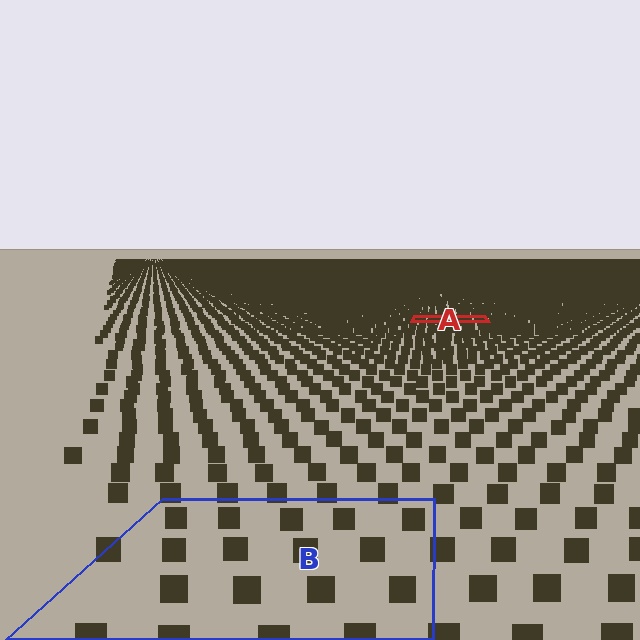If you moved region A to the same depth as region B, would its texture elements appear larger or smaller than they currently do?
They would appear larger. At a closer depth, the same texture elements are projected at a bigger on-screen size.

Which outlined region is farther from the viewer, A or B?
Region A is farther from the viewer — the texture elements inside it appear smaller and more densely packed.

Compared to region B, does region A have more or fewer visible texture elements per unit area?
Region A has more texture elements per unit area — they are packed more densely because it is farther away.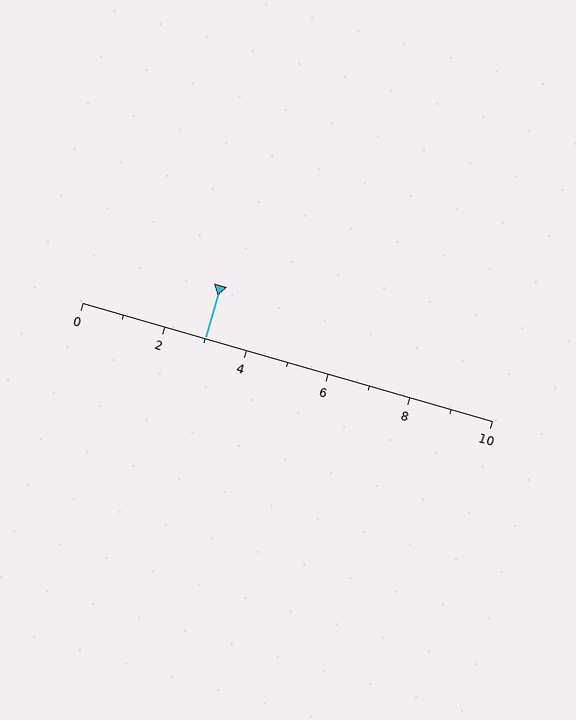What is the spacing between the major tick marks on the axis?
The major ticks are spaced 2 apart.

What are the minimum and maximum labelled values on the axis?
The axis runs from 0 to 10.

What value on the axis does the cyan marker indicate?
The marker indicates approximately 3.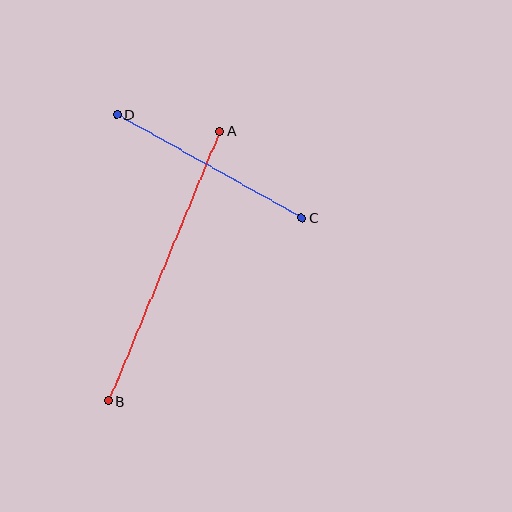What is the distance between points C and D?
The distance is approximately 212 pixels.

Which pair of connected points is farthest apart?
Points A and B are farthest apart.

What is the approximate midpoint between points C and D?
The midpoint is at approximately (210, 166) pixels.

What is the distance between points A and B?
The distance is approximately 292 pixels.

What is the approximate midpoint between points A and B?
The midpoint is at approximately (164, 266) pixels.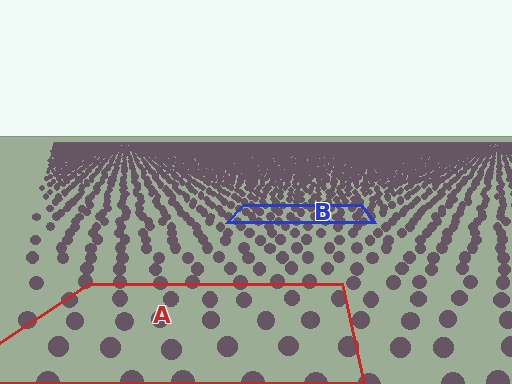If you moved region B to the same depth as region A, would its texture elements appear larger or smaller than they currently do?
They would appear larger. At a closer depth, the same texture elements are projected at a bigger on-screen size.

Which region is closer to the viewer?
Region A is closer. The texture elements there are larger and more spread out.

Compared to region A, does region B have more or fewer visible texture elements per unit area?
Region B has more texture elements per unit area — they are packed more densely because it is farther away.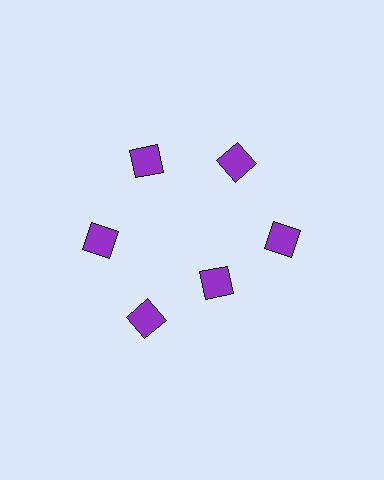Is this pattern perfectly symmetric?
No. The 6 purple diamonds are arranged in a ring, but one element near the 5 o'clock position is pulled inward toward the center, breaking the 6-fold rotational symmetry.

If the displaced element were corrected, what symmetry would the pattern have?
It would have 6-fold rotational symmetry — the pattern would map onto itself every 60 degrees.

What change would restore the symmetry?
The symmetry would be restored by moving it outward, back onto the ring so that all 6 diamonds sit at equal angles and equal distance from the center.